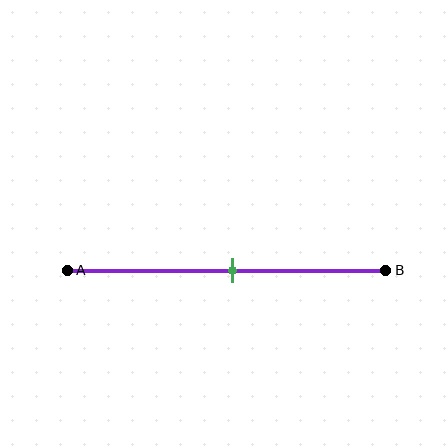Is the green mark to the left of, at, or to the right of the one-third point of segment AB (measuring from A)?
The green mark is to the right of the one-third point of segment AB.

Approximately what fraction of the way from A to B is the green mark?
The green mark is approximately 50% of the way from A to B.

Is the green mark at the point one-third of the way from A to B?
No, the mark is at about 50% from A, not at the 33% one-third point.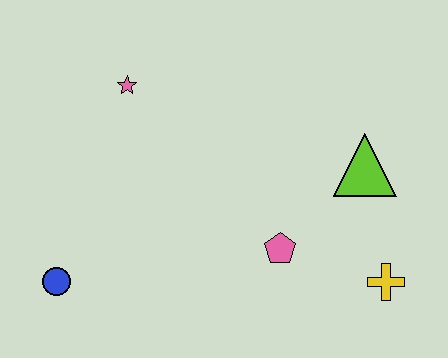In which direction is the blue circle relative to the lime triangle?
The blue circle is to the left of the lime triangle.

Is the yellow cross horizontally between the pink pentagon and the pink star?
No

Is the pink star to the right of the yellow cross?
No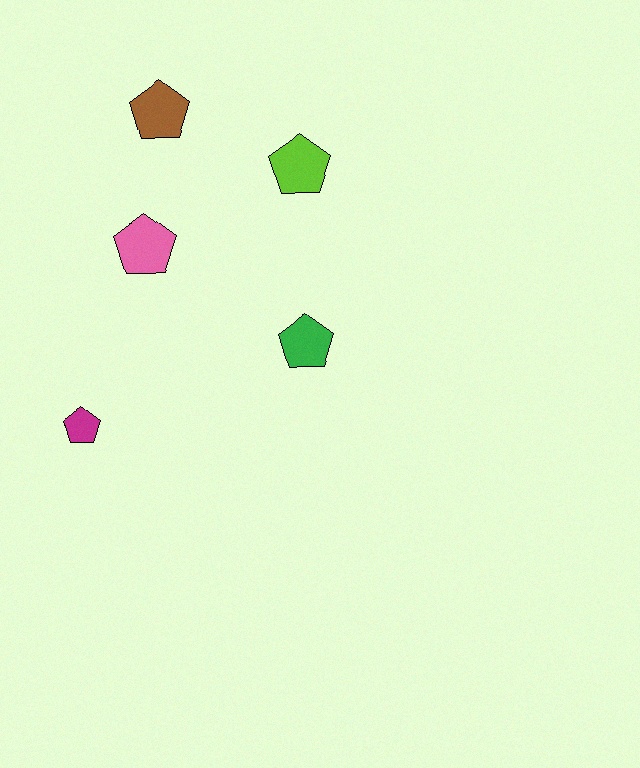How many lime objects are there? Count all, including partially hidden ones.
There is 1 lime object.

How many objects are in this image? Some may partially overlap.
There are 5 objects.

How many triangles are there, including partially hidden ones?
There are no triangles.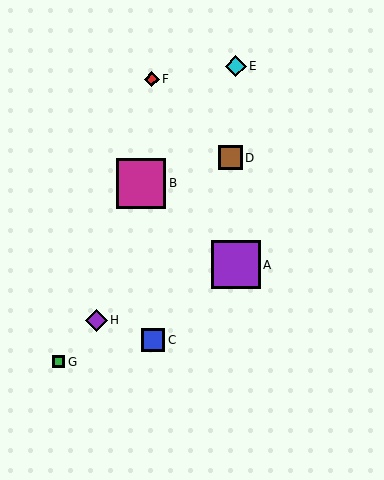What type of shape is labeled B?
Shape B is a magenta square.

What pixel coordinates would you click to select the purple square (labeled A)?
Click at (236, 265) to select the purple square A.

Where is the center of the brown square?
The center of the brown square is at (231, 158).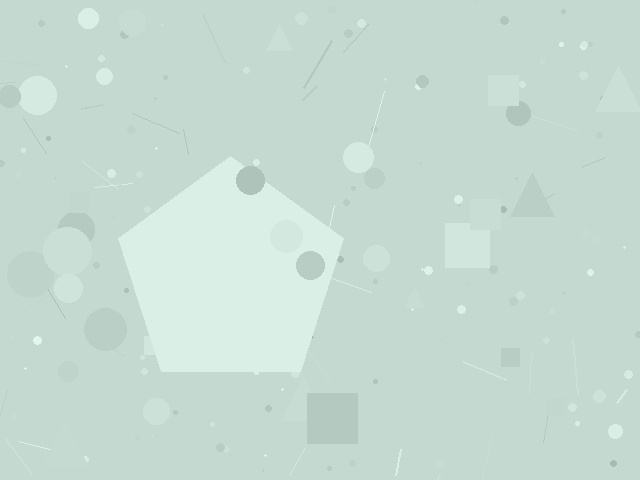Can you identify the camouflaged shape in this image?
The camouflaged shape is a pentagon.